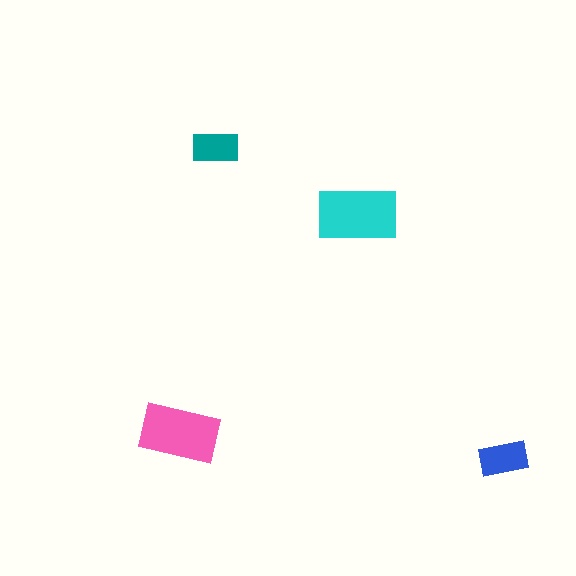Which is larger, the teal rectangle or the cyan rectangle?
The cyan one.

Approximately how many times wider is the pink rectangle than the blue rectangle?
About 1.5 times wider.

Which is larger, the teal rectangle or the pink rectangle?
The pink one.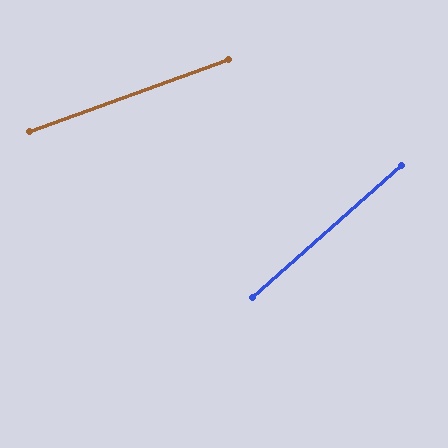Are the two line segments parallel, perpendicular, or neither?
Neither parallel nor perpendicular — they differ by about 22°.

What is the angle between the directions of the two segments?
Approximately 22 degrees.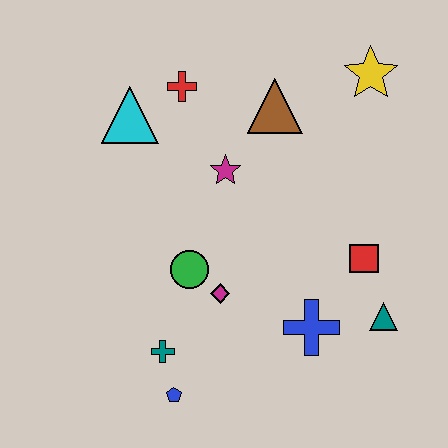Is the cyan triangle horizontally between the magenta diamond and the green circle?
No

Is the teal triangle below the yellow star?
Yes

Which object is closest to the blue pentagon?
The teal cross is closest to the blue pentagon.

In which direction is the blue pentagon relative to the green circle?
The blue pentagon is below the green circle.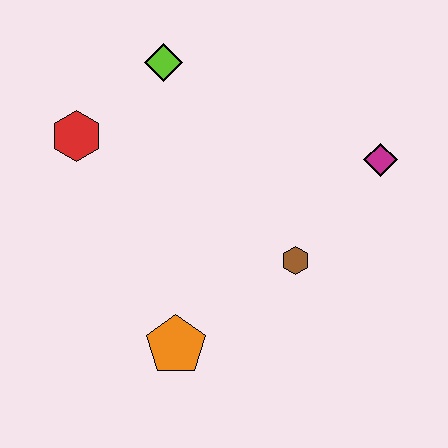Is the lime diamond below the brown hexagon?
No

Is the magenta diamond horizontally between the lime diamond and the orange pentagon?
No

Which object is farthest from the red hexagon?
The magenta diamond is farthest from the red hexagon.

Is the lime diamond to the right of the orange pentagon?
No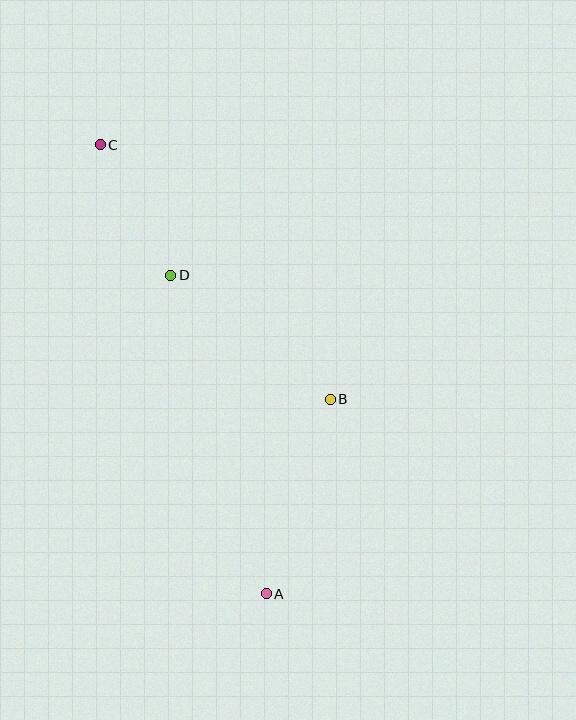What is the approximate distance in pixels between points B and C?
The distance between B and C is approximately 343 pixels.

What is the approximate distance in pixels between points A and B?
The distance between A and B is approximately 205 pixels.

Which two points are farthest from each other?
Points A and C are farthest from each other.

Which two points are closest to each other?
Points C and D are closest to each other.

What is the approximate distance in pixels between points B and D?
The distance between B and D is approximately 202 pixels.